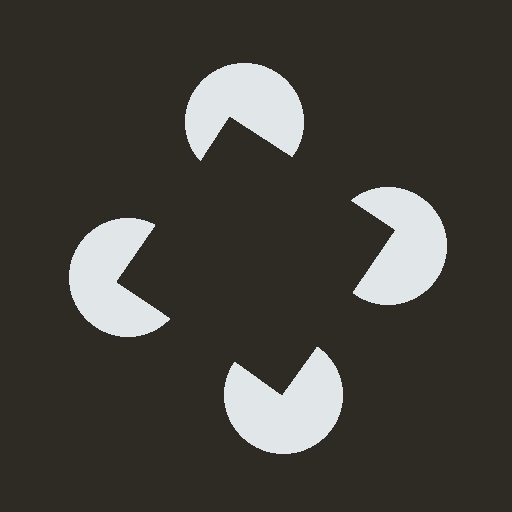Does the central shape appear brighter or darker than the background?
It typically appears slightly darker than the background, even though no actual brightness change is drawn.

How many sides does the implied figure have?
4 sides.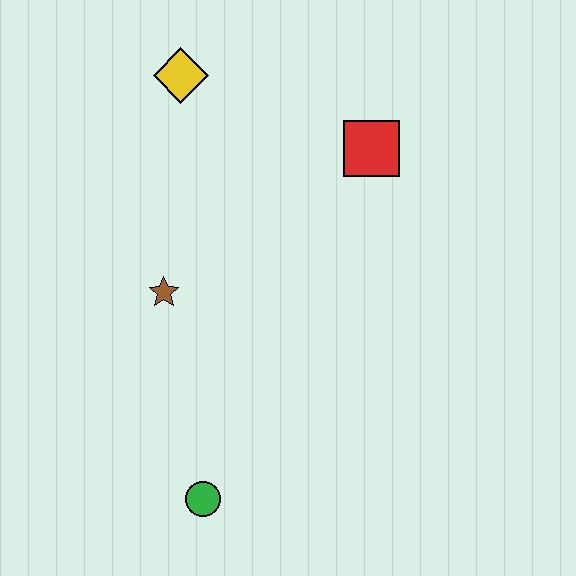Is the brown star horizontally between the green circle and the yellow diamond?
No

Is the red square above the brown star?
Yes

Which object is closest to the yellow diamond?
The red square is closest to the yellow diamond.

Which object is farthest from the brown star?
The red square is farthest from the brown star.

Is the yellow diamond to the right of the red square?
No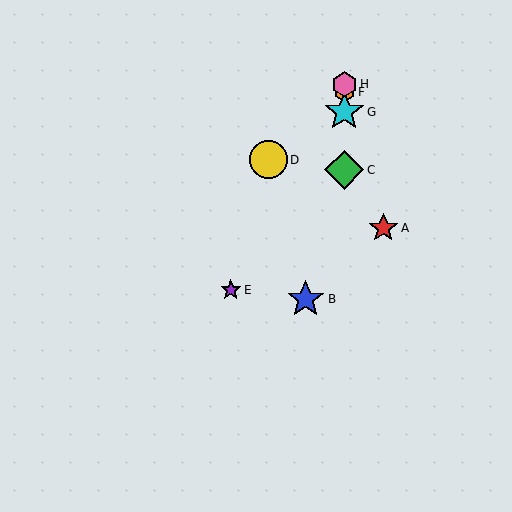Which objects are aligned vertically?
Objects C, F, G, H are aligned vertically.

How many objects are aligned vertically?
4 objects (C, F, G, H) are aligned vertically.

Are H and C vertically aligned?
Yes, both are at x≈344.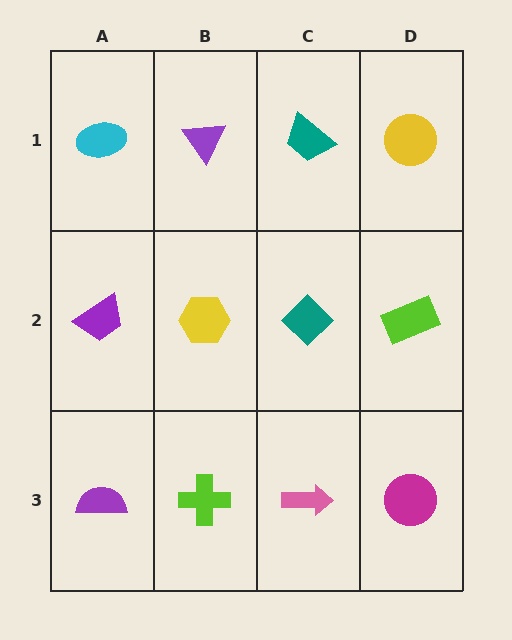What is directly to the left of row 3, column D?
A pink arrow.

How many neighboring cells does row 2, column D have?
3.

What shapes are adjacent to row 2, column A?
A cyan ellipse (row 1, column A), a purple semicircle (row 3, column A), a yellow hexagon (row 2, column B).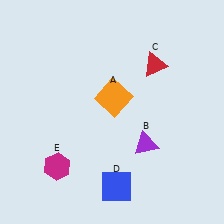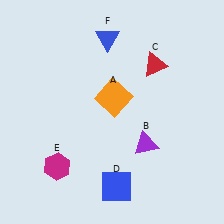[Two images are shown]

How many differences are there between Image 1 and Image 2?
There is 1 difference between the two images.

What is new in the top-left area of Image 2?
A blue triangle (F) was added in the top-left area of Image 2.